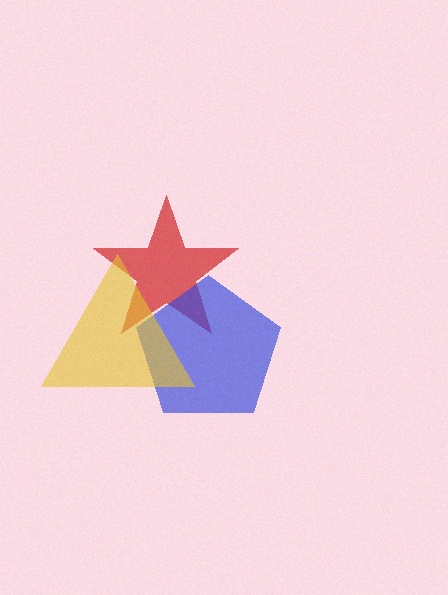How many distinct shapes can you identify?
There are 3 distinct shapes: a red star, a blue pentagon, a yellow triangle.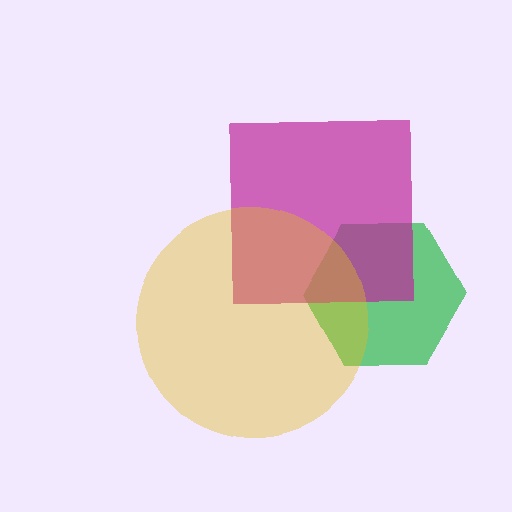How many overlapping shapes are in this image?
There are 3 overlapping shapes in the image.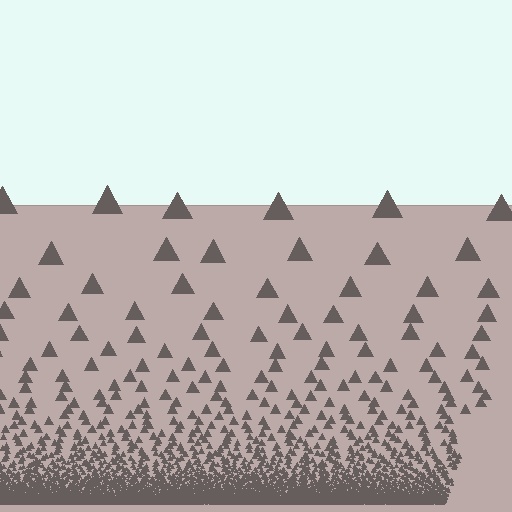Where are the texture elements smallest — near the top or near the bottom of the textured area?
Near the bottom.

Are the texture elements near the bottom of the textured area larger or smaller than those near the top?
Smaller. The gradient is inverted — elements near the bottom are smaller and denser.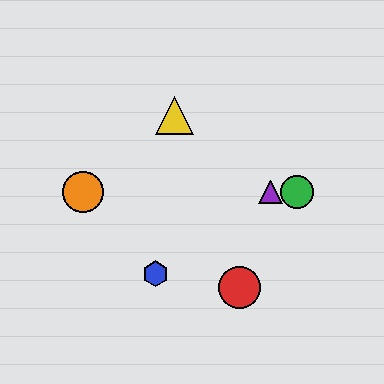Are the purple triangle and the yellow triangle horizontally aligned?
No, the purple triangle is at y≈192 and the yellow triangle is at y≈115.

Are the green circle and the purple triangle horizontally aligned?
Yes, both are at y≈192.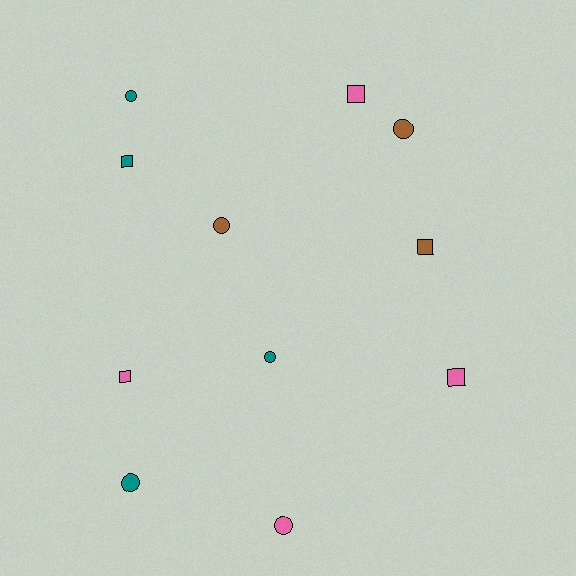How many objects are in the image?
There are 11 objects.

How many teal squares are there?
There is 1 teal square.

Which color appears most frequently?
Pink, with 4 objects.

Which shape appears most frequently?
Circle, with 6 objects.